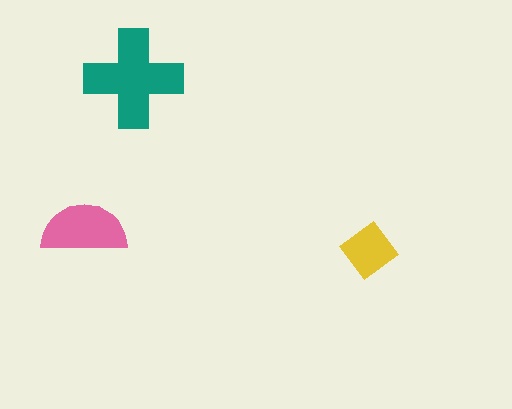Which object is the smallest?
The yellow diamond.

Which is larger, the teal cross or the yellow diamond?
The teal cross.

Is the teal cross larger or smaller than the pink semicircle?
Larger.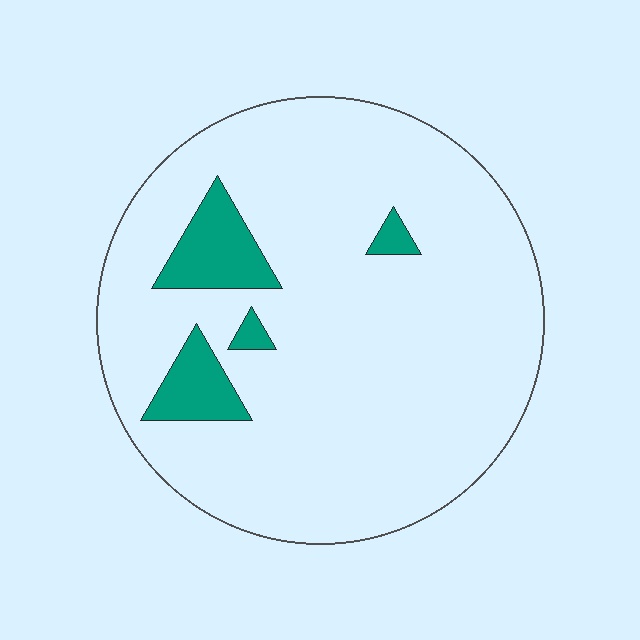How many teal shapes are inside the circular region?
4.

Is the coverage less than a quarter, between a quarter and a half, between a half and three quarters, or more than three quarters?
Less than a quarter.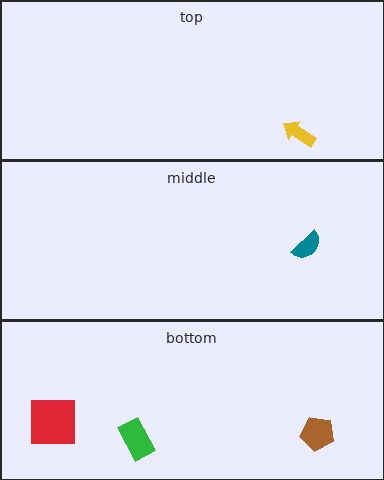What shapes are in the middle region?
The teal semicircle.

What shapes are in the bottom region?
The red square, the brown pentagon, the green rectangle.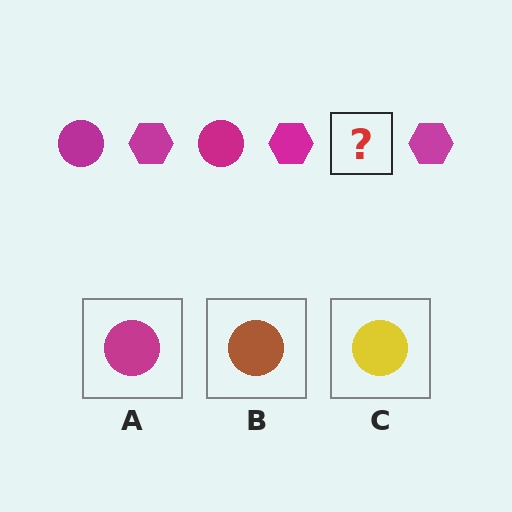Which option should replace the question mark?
Option A.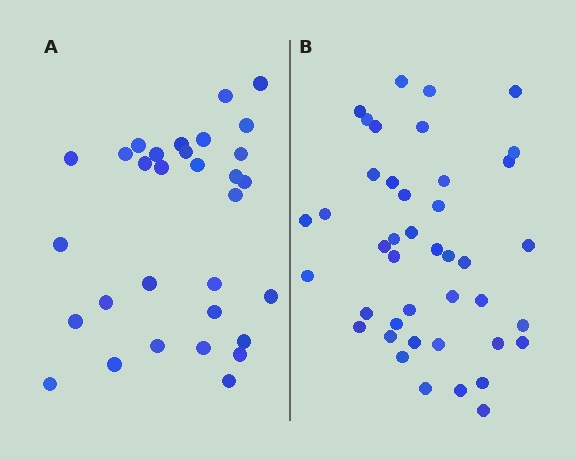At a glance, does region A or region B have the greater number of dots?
Region B (the right region) has more dots.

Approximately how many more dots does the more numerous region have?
Region B has roughly 12 or so more dots than region A.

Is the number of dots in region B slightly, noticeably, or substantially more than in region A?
Region B has noticeably more, but not dramatically so. The ratio is roughly 1.4 to 1.